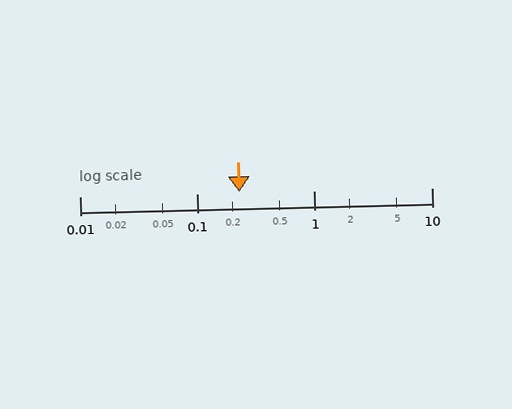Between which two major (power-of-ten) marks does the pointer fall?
The pointer is between 0.1 and 1.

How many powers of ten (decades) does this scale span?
The scale spans 3 decades, from 0.01 to 10.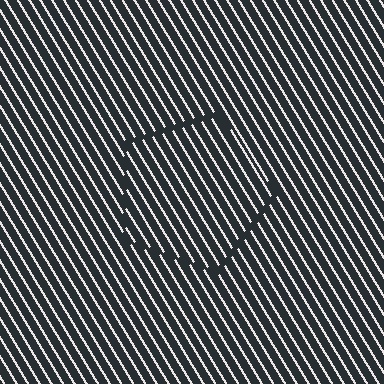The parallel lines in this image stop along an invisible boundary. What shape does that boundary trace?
An illusory pentagon. The interior of the shape contains the same grating, shifted by half a period — the contour is defined by the phase discontinuity where line-ends from the inner and outer gratings abut.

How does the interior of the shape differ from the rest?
The interior of the shape contains the same grating, shifted by half a period — the contour is defined by the phase discontinuity where line-ends from the inner and outer gratings abut.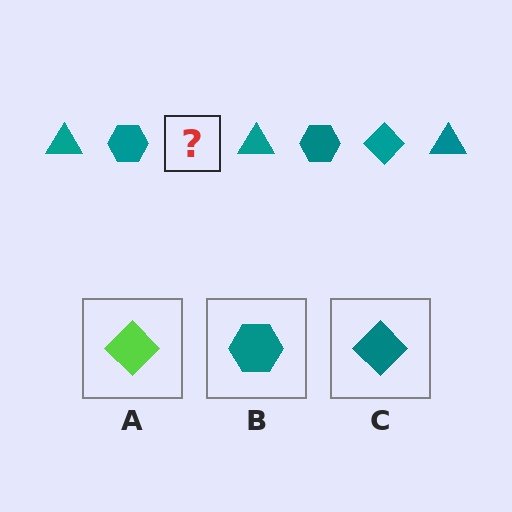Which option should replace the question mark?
Option C.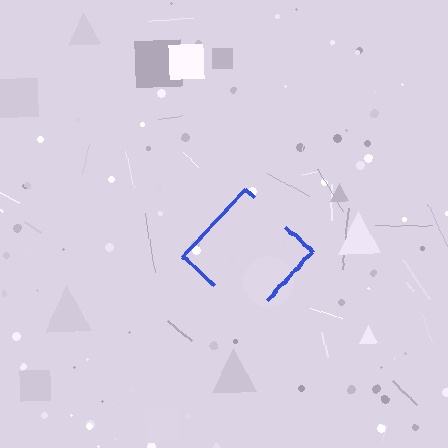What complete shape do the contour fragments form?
The contour fragments form a diamond.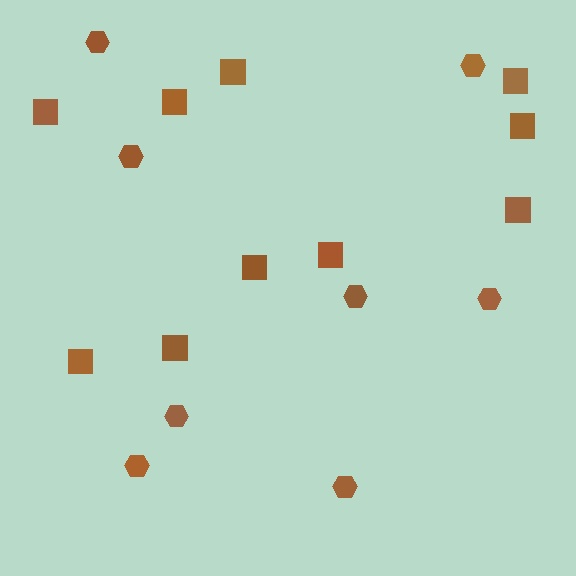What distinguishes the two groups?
There are 2 groups: one group of hexagons (8) and one group of squares (10).